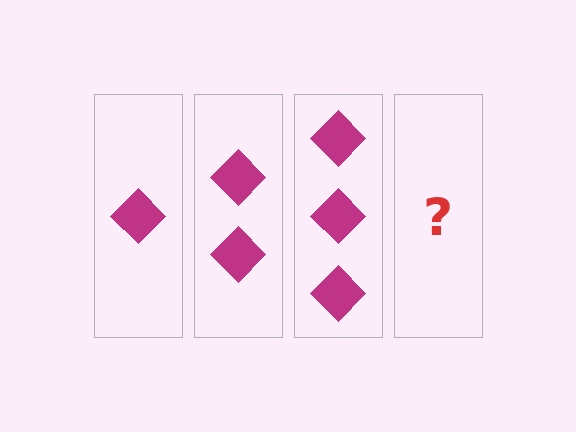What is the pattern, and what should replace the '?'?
The pattern is that each step adds one more diamond. The '?' should be 4 diamonds.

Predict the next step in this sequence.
The next step is 4 diamonds.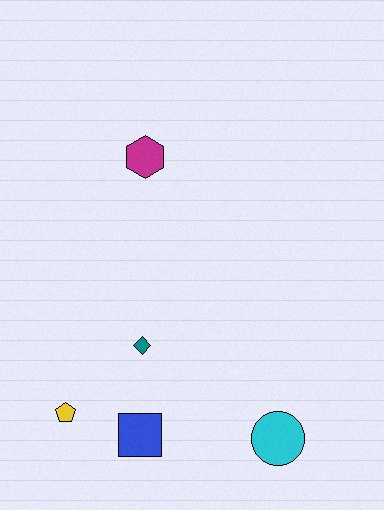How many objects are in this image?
There are 5 objects.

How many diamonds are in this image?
There is 1 diamond.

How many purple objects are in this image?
There are no purple objects.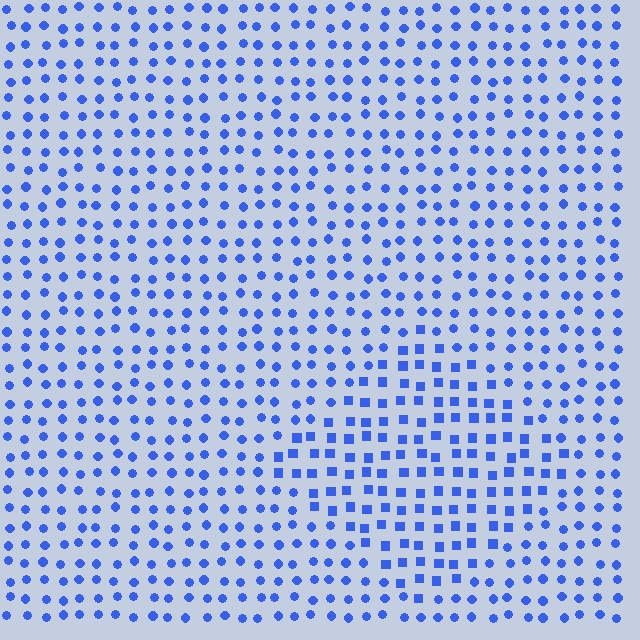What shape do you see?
I see a diamond.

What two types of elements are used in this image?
The image uses squares inside the diamond region and circles outside it.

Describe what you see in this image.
The image is filled with small blue elements arranged in a uniform grid. A diamond-shaped region contains squares, while the surrounding area contains circles. The boundary is defined purely by the change in element shape.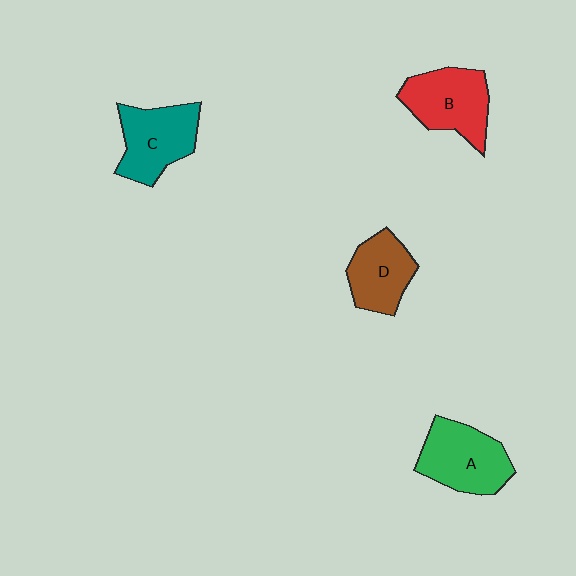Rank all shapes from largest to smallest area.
From largest to smallest: A (green), B (red), C (teal), D (brown).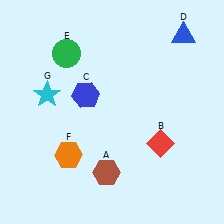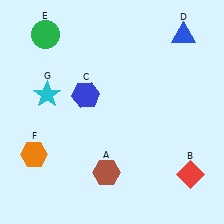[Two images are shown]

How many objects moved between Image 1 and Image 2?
3 objects moved between the two images.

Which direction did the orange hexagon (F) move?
The orange hexagon (F) moved left.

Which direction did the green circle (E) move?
The green circle (E) moved left.